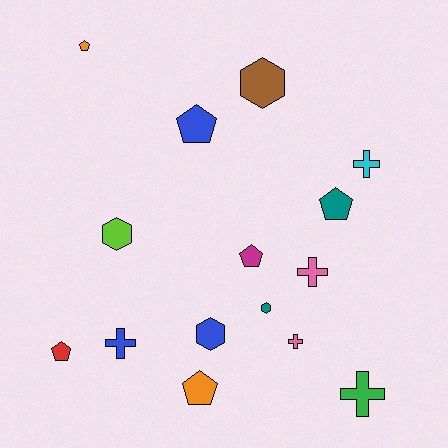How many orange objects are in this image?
There are 2 orange objects.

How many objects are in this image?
There are 15 objects.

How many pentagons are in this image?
There are 6 pentagons.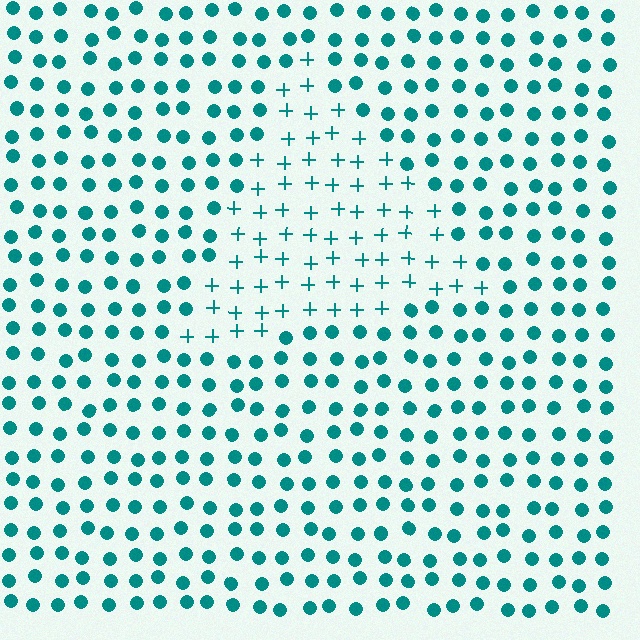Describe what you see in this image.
The image is filled with small teal elements arranged in a uniform grid. A triangle-shaped region contains plus signs, while the surrounding area contains circles. The boundary is defined purely by the change in element shape.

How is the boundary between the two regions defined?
The boundary is defined by a change in element shape: plus signs inside vs. circles outside. All elements share the same color and spacing.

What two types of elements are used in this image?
The image uses plus signs inside the triangle region and circles outside it.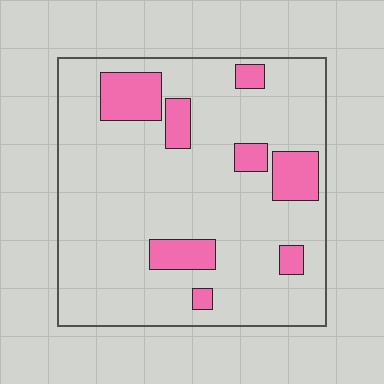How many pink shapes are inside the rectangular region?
8.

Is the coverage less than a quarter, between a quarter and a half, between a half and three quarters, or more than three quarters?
Less than a quarter.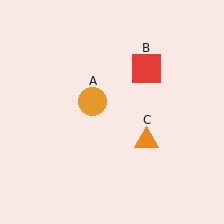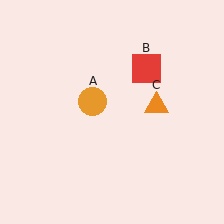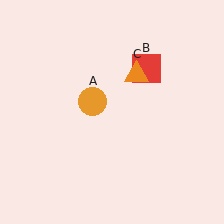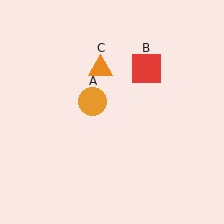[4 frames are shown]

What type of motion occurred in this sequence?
The orange triangle (object C) rotated counterclockwise around the center of the scene.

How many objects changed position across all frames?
1 object changed position: orange triangle (object C).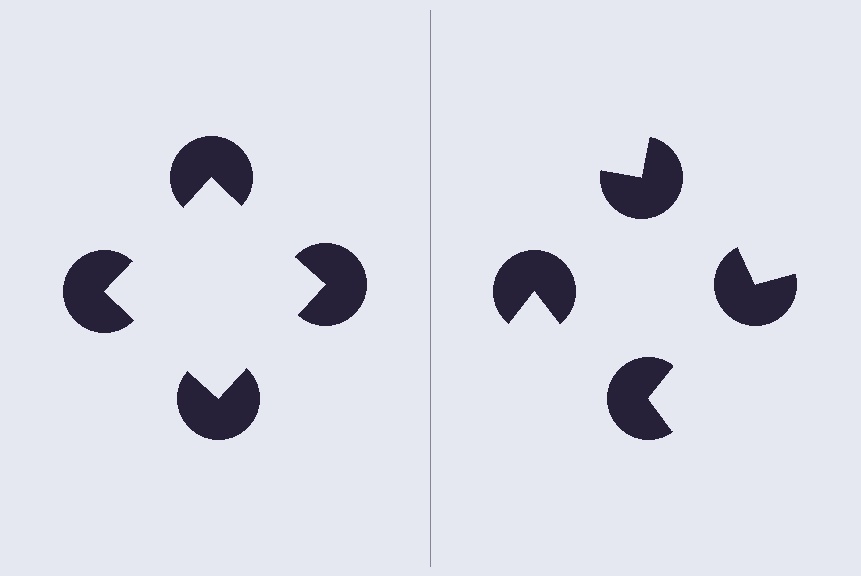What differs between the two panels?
The pac-man discs are positioned identically on both sides; only the wedge orientations differ. On the left they align to a square; on the right they are misaligned.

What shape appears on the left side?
An illusory square.